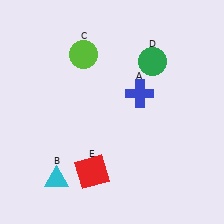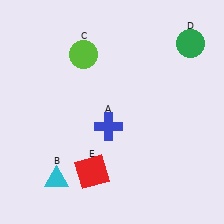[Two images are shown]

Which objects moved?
The objects that moved are: the blue cross (A), the green circle (D).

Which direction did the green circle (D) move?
The green circle (D) moved right.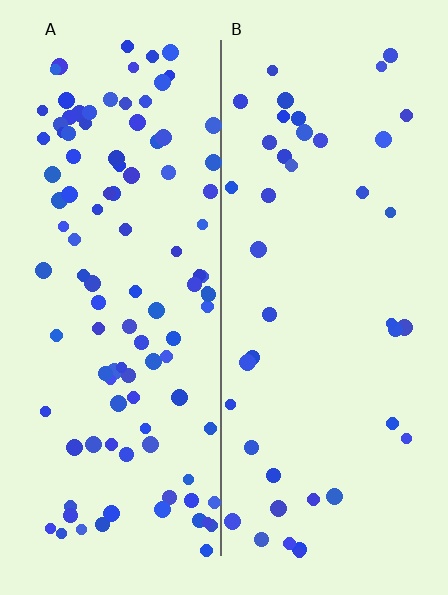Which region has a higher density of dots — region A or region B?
A (the left).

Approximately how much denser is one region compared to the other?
Approximately 2.6× — region A over region B.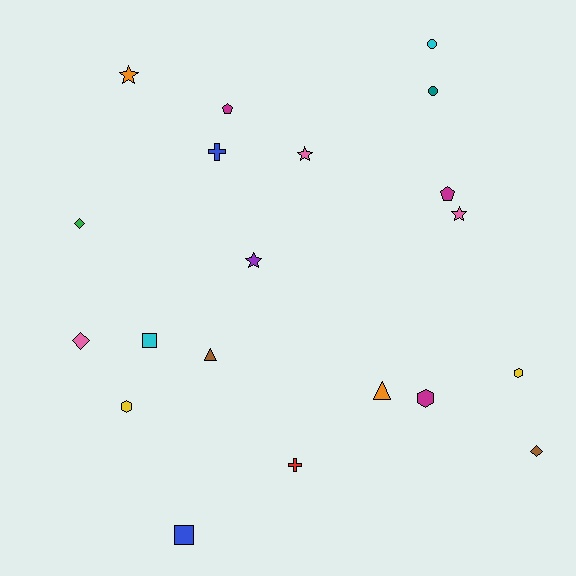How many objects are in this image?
There are 20 objects.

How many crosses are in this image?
There are 2 crosses.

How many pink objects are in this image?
There are 3 pink objects.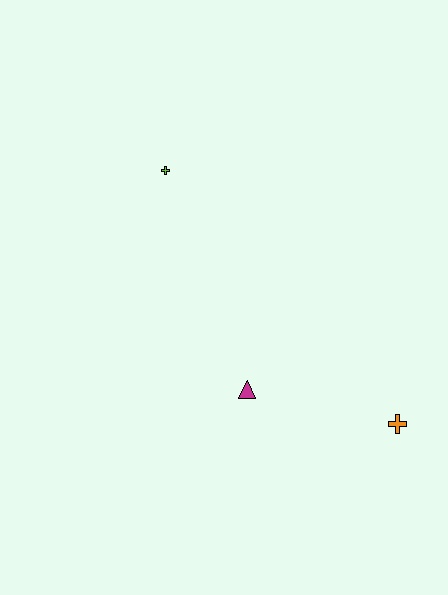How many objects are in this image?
There are 3 objects.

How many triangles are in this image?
There is 1 triangle.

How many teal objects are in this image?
There are no teal objects.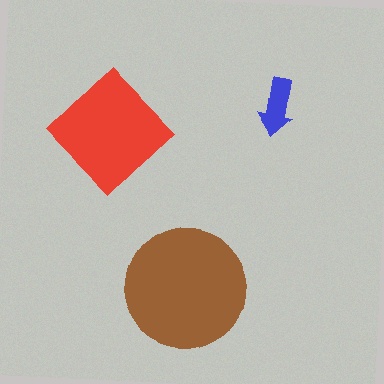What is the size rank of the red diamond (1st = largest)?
2nd.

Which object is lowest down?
The brown circle is bottommost.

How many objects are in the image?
There are 3 objects in the image.